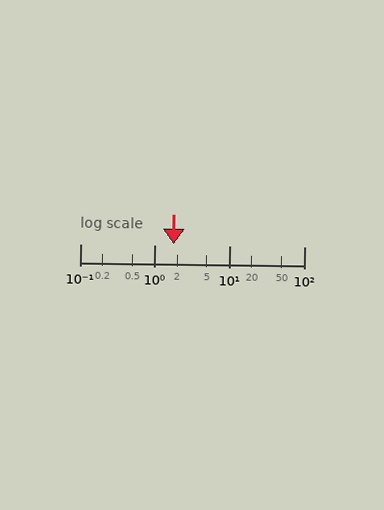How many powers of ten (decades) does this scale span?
The scale spans 3 decades, from 0.1 to 100.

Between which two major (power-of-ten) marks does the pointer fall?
The pointer is between 1 and 10.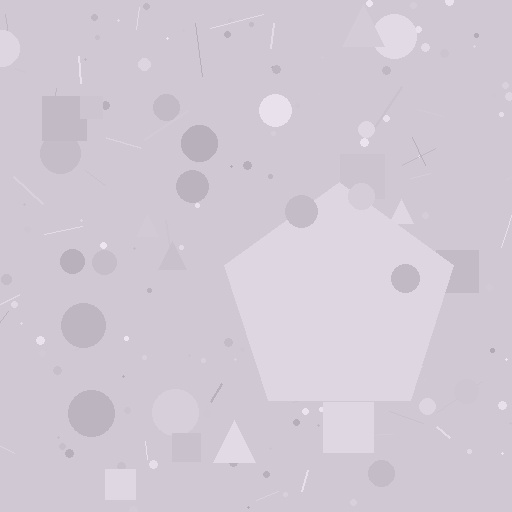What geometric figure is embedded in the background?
A pentagon is embedded in the background.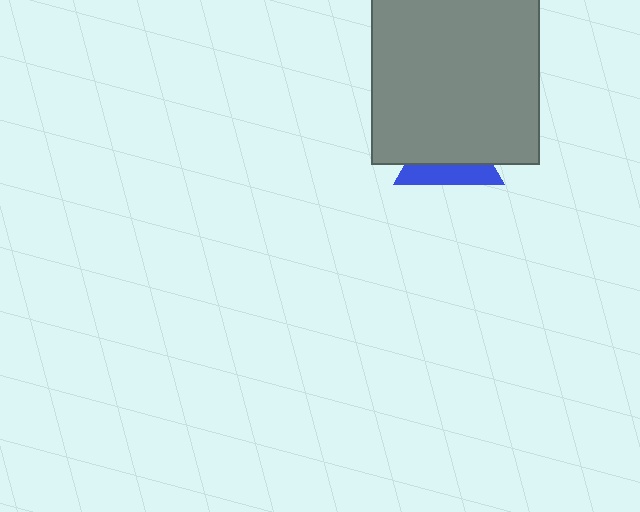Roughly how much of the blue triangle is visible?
A small part of it is visible (roughly 37%).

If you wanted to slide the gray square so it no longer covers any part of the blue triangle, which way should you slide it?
Slide it up — that is the most direct way to separate the two shapes.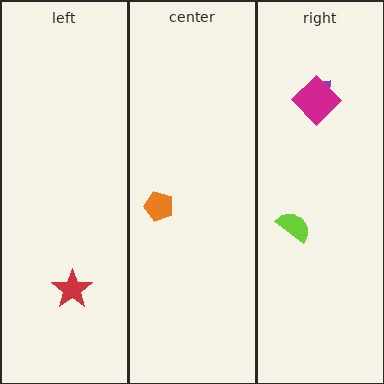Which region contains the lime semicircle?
The right region.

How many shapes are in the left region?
1.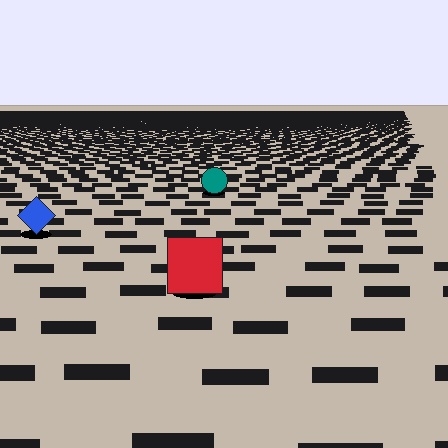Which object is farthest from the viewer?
The teal circle is farthest from the viewer. It appears smaller and the ground texture around it is denser.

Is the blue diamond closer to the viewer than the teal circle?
Yes. The blue diamond is closer — you can tell from the texture gradient: the ground texture is coarser near it.